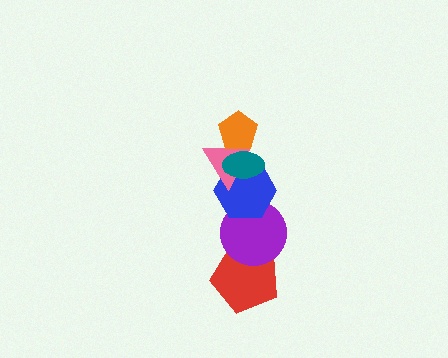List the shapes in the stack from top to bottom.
From top to bottom: the orange pentagon, the teal ellipse, the pink triangle, the blue hexagon, the purple circle, the red pentagon.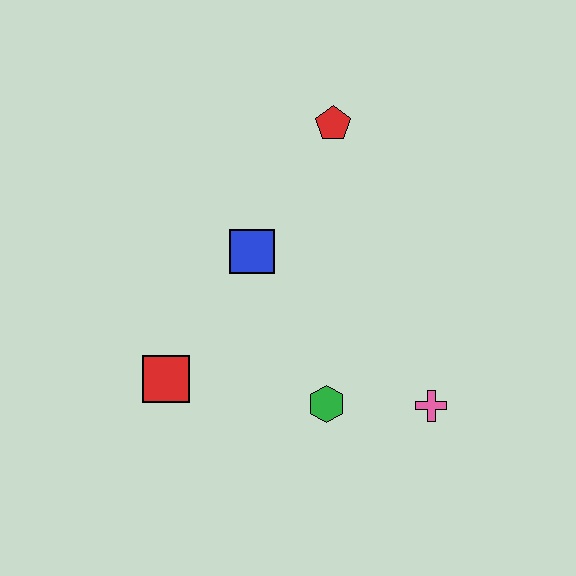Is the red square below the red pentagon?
Yes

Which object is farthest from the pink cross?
The red pentagon is farthest from the pink cross.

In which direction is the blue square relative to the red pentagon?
The blue square is below the red pentagon.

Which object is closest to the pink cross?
The green hexagon is closest to the pink cross.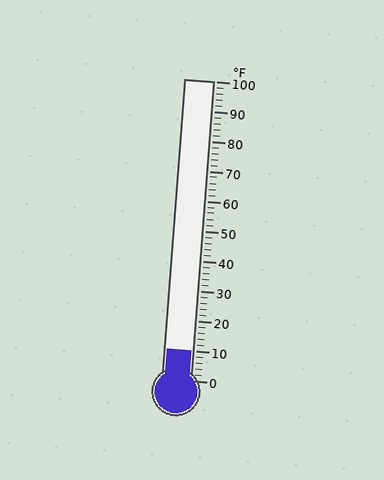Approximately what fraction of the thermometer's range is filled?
The thermometer is filled to approximately 10% of its range.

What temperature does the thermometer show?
The thermometer shows approximately 10°F.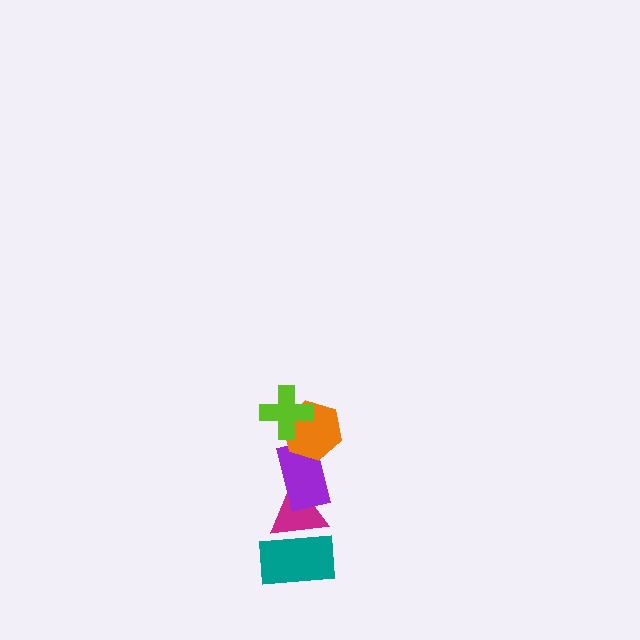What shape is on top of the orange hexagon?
The lime cross is on top of the orange hexagon.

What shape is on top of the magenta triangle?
The purple rectangle is on top of the magenta triangle.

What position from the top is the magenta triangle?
The magenta triangle is 4th from the top.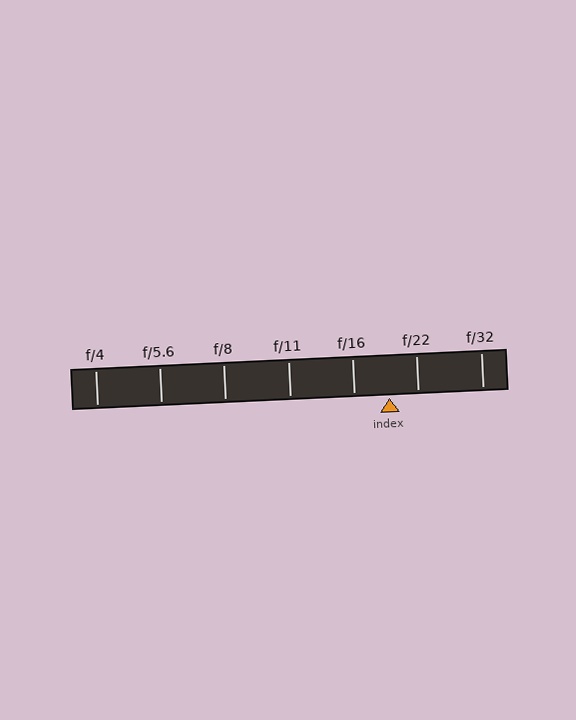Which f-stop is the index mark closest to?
The index mark is closest to f/22.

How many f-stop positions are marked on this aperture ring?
There are 7 f-stop positions marked.